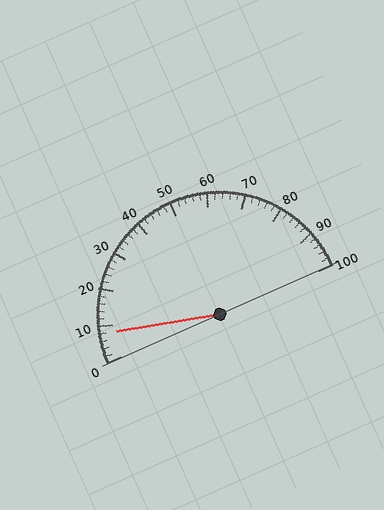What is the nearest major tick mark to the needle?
The nearest major tick mark is 10.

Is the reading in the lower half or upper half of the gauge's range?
The reading is in the lower half of the range (0 to 100).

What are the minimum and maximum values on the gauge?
The gauge ranges from 0 to 100.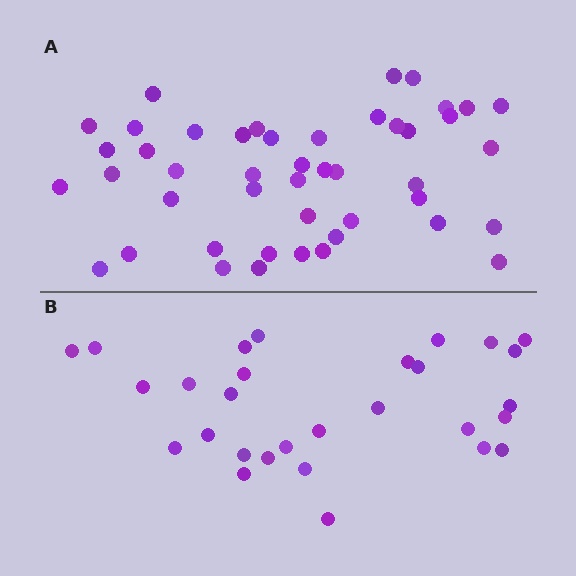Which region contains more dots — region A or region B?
Region A (the top region) has more dots.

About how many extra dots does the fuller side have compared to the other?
Region A has approximately 15 more dots than region B.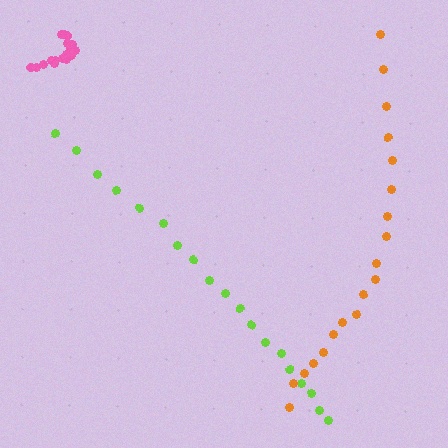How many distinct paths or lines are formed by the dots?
There are 3 distinct paths.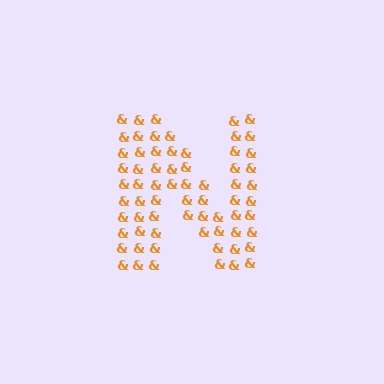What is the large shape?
The large shape is the letter N.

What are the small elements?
The small elements are ampersands.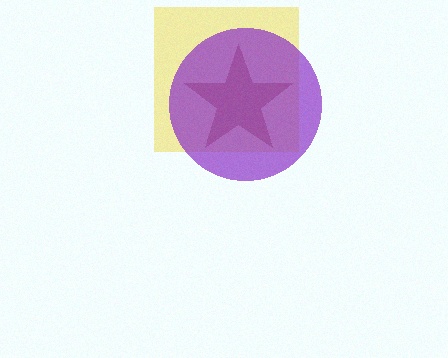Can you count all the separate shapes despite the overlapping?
Yes, there are 3 separate shapes.